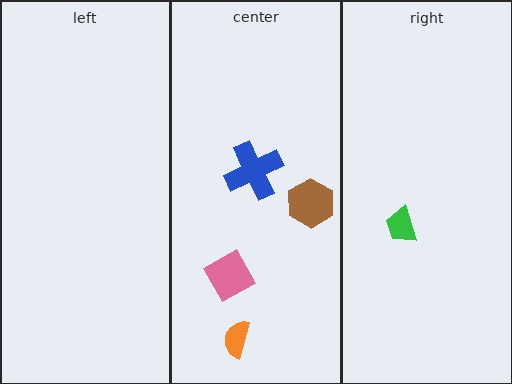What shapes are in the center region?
The brown hexagon, the pink diamond, the orange semicircle, the blue cross.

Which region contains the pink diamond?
The center region.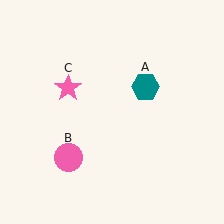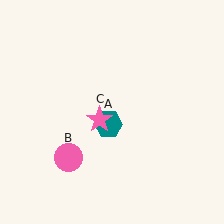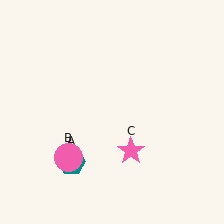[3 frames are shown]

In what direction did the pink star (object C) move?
The pink star (object C) moved down and to the right.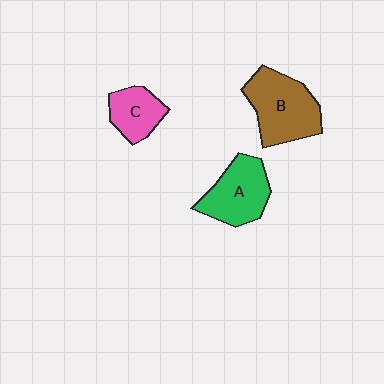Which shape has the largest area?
Shape B (brown).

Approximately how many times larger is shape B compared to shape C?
Approximately 1.8 times.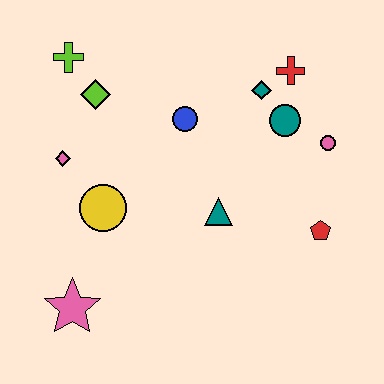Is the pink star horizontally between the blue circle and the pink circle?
No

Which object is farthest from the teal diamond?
The pink star is farthest from the teal diamond.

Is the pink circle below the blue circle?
Yes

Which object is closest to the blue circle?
The teal diamond is closest to the blue circle.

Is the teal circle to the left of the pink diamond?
No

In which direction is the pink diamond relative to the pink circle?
The pink diamond is to the left of the pink circle.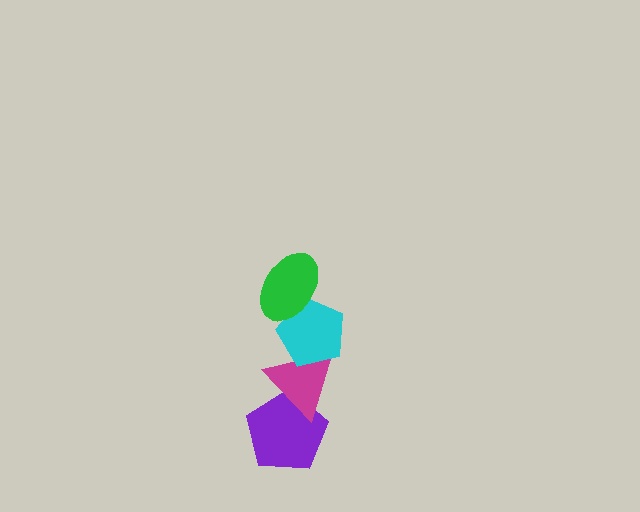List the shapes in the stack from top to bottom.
From top to bottom: the green ellipse, the cyan pentagon, the magenta triangle, the purple pentagon.